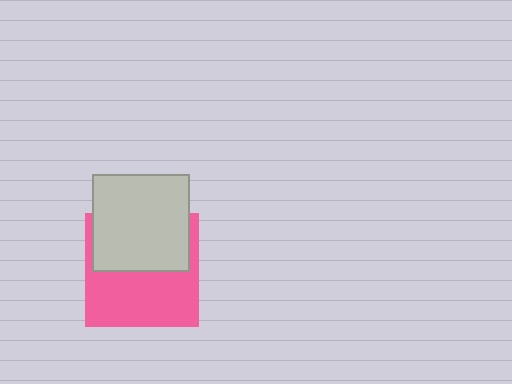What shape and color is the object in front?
The object in front is a light gray square.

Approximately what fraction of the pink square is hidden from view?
Roughly 44% of the pink square is hidden behind the light gray square.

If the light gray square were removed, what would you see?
You would see the complete pink square.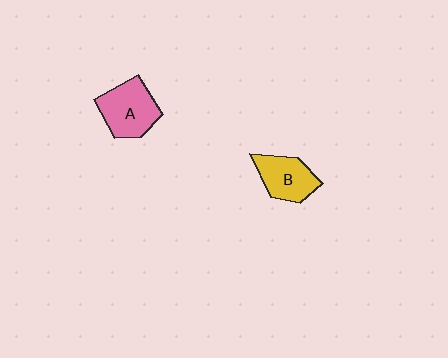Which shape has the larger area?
Shape A (pink).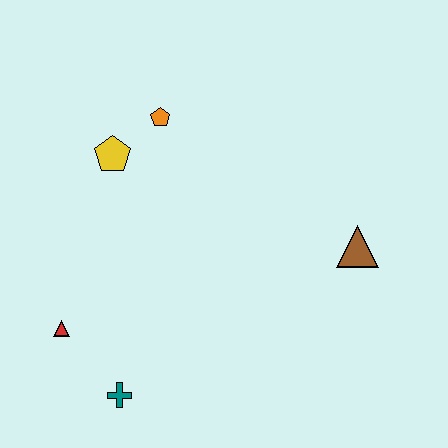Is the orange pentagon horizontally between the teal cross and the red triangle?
No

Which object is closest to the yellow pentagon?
The orange pentagon is closest to the yellow pentagon.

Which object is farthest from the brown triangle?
The red triangle is farthest from the brown triangle.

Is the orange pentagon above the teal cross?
Yes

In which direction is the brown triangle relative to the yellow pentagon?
The brown triangle is to the right of the yellow pentagon.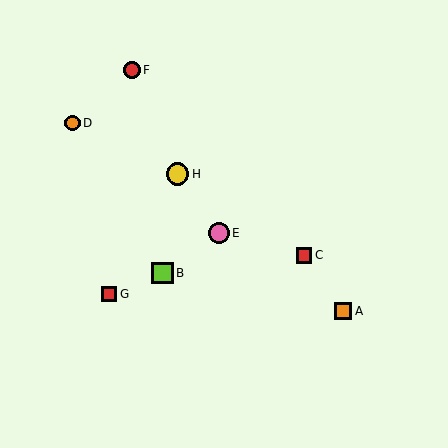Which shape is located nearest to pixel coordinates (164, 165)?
The yellow circle (labeled H) at (178, 174) is nearest to that location.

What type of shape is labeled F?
Shape F is a red circle.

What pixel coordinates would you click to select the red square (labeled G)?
Click at (109, 294) to select the red square G.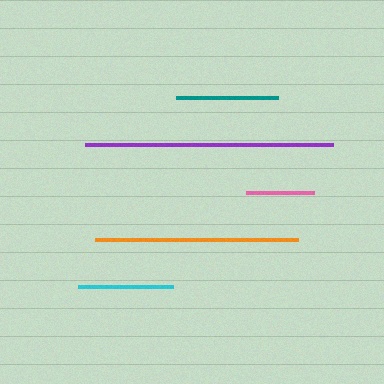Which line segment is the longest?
The purple line is the longest at approximately 248 pixels.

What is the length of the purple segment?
The purple segment is approximately 248 pixels long.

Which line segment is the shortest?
The pink line is the shortest at approximately 68 pixels.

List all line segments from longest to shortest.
From longest to shortest: purple, orange, teal, cyan, pink.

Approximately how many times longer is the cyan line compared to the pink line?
The cyan line is approximately 1.4 times the length of the pink line.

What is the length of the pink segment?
The pink segment is approximately 68 pixels long.